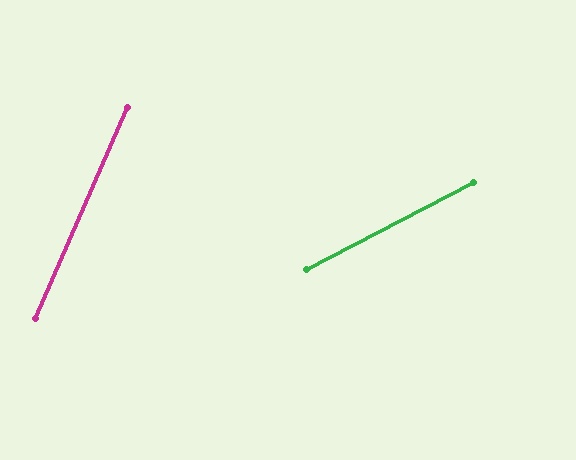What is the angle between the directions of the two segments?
Approximately 39 degrees.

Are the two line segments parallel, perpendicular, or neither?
Neither parallel nor perpendicular — they differ by about 39°.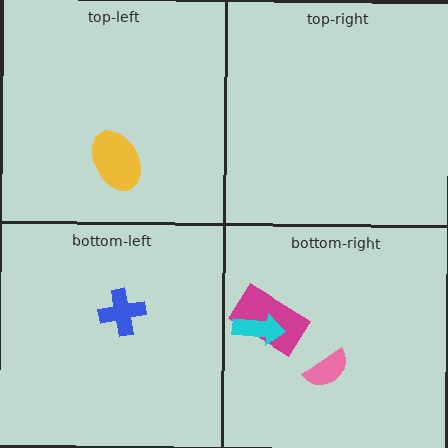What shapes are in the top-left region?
The yellow ellipse.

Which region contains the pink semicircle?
The bottom-right region.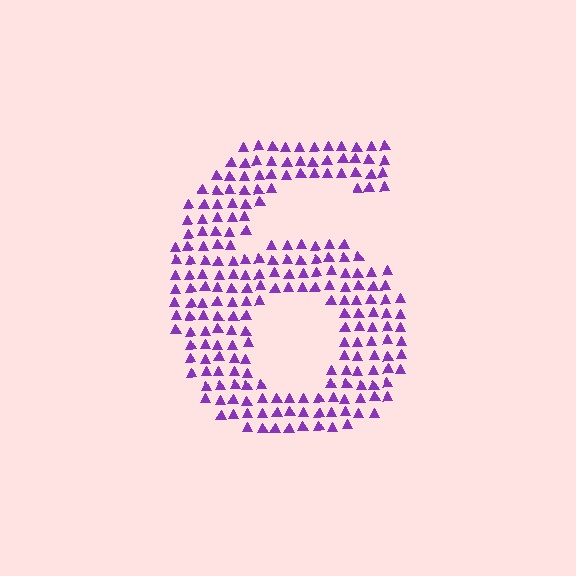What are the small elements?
The small elements are triangles.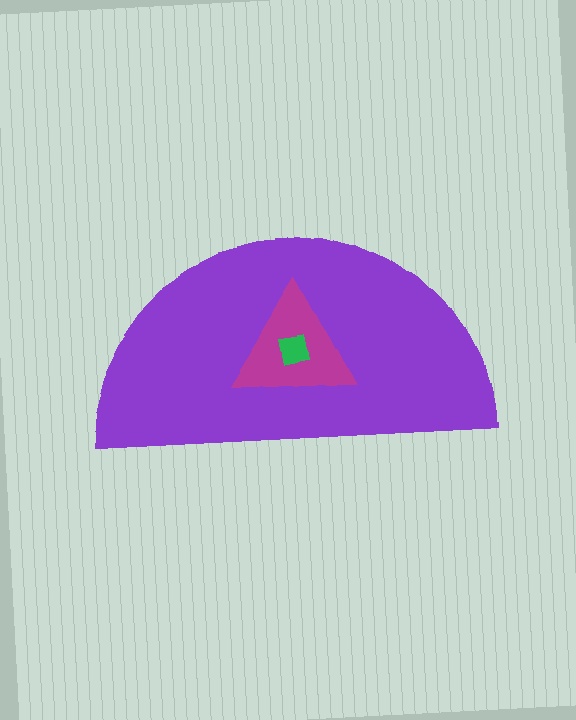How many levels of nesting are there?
3.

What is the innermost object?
The green square.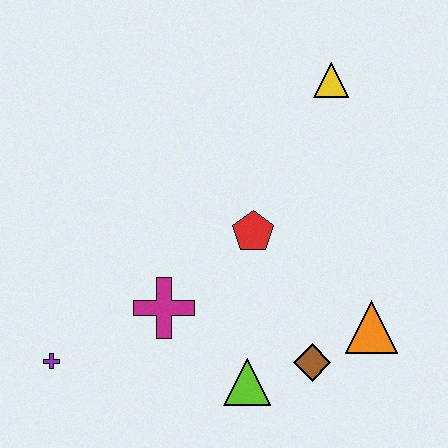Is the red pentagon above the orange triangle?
Yes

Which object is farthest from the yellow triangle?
The purple cross is farthest from the yellow triangle.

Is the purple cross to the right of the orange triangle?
No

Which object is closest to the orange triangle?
The brown diamond is closest to the orange triangle.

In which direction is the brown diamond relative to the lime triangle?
The brown diamond is to the right of the lime triangle.